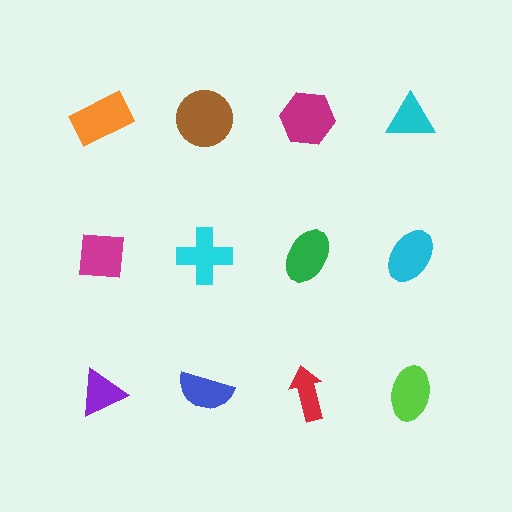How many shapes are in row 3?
4 shapes.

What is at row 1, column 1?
An orange rectangle.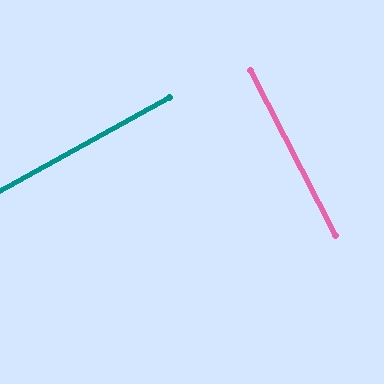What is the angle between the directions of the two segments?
Approximately 88 degrees.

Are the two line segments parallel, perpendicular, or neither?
Perpendicular — they meet at approximately 88°.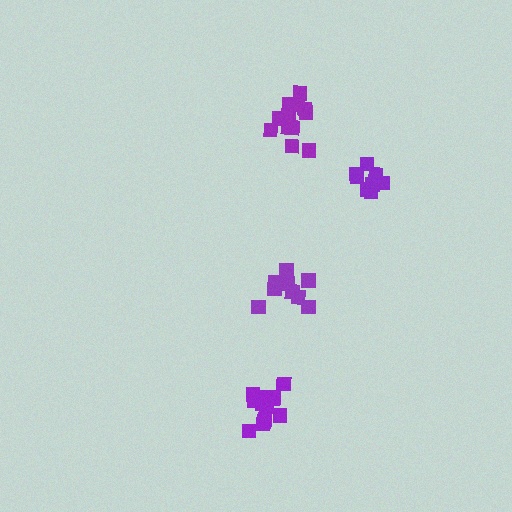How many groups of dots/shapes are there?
There are 4 groups.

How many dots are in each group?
Group 1: 13 dots, Group 2: 9 dots, Group 3: 9 dots, Group 4: 13 dots (44 total).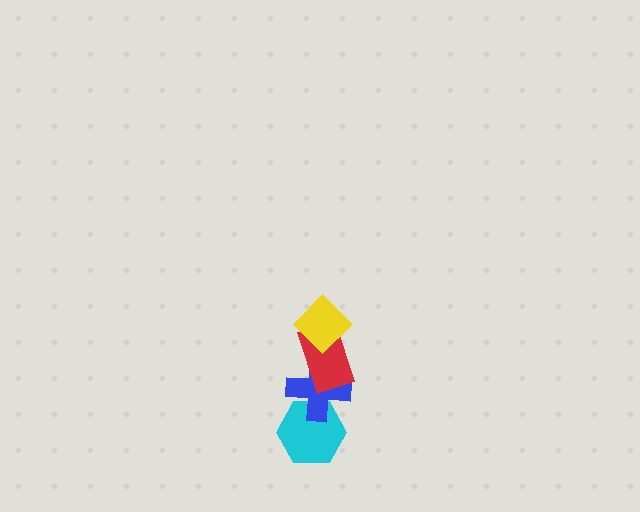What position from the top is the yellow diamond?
The yellow diamond is 1st from the top.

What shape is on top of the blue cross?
The red rectangle is on top of the blue cross.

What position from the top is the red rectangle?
The red rectangle is 2nd from the top.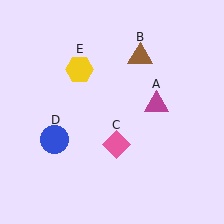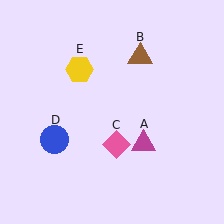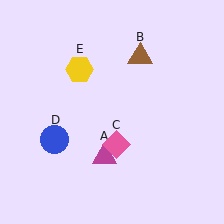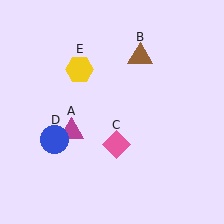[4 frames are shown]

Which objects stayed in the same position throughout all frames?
Brown triangle (object B) and pink diamond (object C) and blue circle (object D) and yellow hexagon (object E) remained stationary.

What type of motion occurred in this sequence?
The magenta triangle (object A) rotated clockwise around the center of the scene.